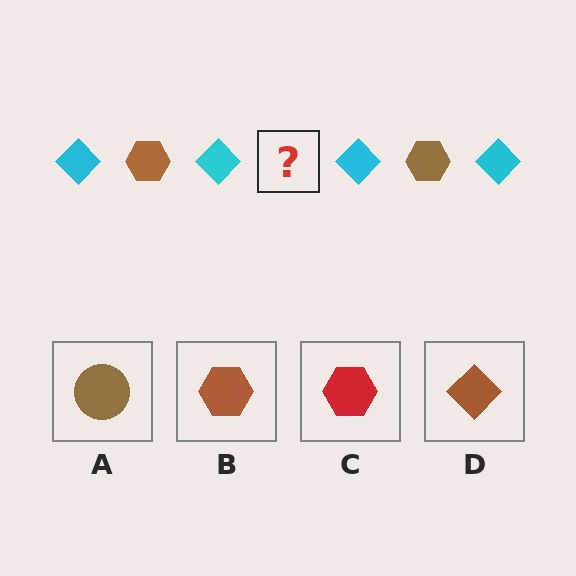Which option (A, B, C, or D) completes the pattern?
B.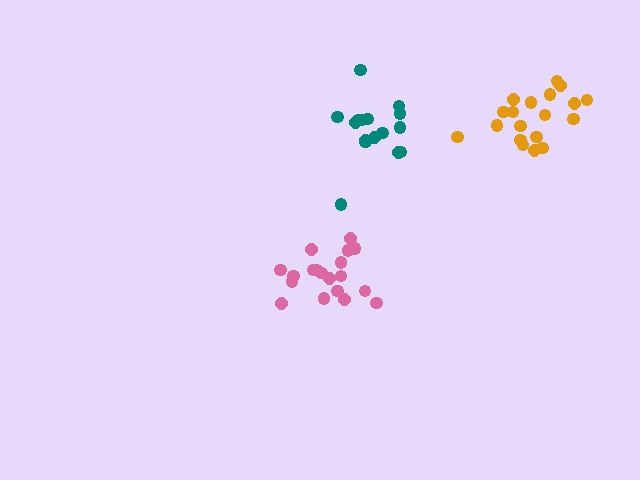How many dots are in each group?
Group 1: 19 dots, Group 2: 19 dots, Group 3: 17 dots (55 total).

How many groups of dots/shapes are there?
There are 3 groups.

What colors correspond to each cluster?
The clusters are colored: pink, orange, teal.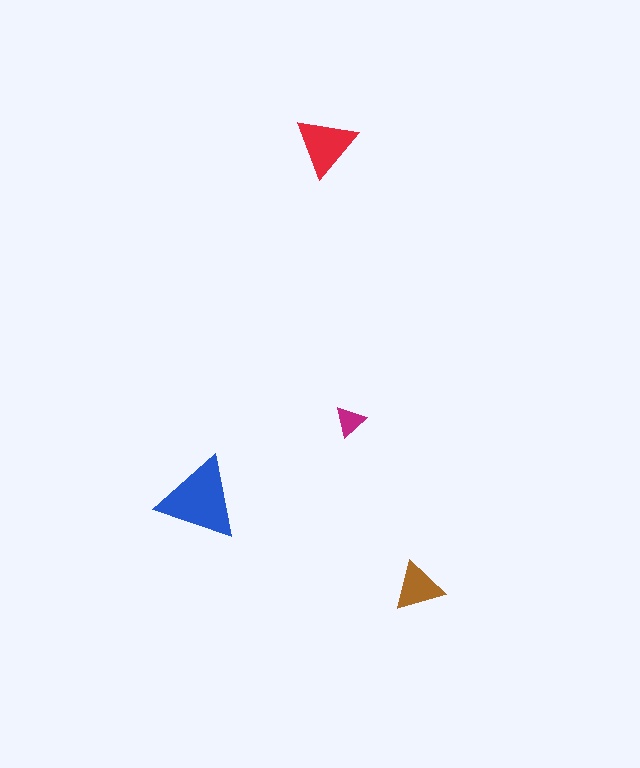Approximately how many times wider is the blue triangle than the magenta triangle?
About 2.5 times wider.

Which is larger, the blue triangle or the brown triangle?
The blue one.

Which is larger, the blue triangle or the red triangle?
The blue one.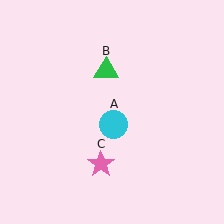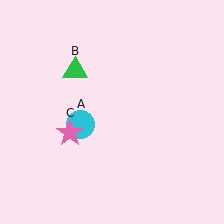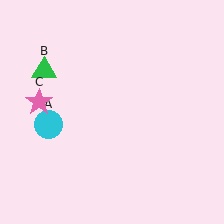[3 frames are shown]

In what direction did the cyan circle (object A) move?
The cyan circle (object A) moved left.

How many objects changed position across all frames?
3 objects changed position: cyan circle (object A), green triangle (object B), pink star (object C).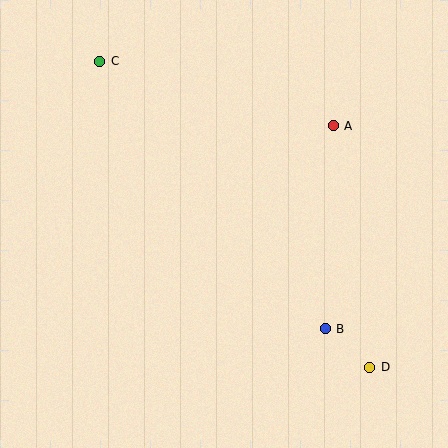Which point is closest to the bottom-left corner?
Point B is closest to the bottom-left corner.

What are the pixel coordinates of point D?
Point D is at (370, 367).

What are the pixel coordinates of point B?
Point B is at (325, 329).